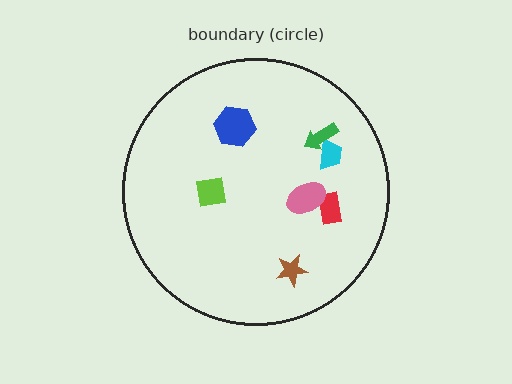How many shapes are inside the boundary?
7 inside, 0 outside.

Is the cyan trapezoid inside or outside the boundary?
Inside.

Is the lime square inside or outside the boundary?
Inside.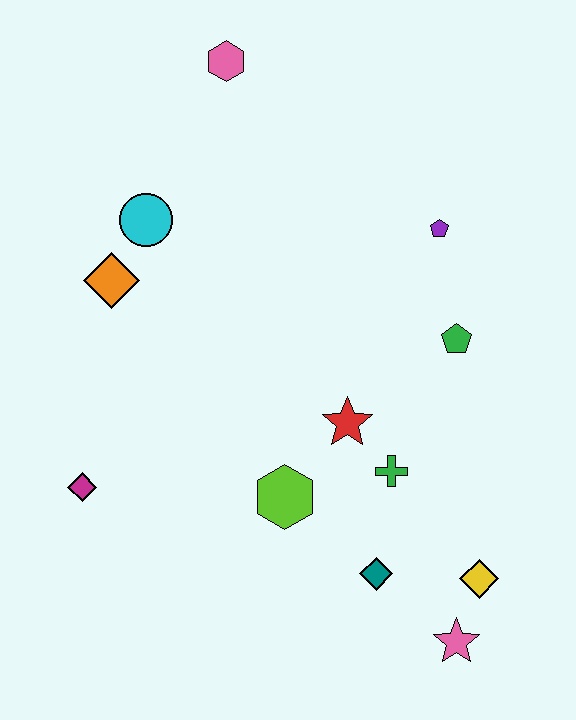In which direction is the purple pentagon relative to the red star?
The purple pentagon is above the red star.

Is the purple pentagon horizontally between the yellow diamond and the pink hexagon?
Yes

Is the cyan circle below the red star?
No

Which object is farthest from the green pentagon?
The magenta diamond is farthest from the green pentagon.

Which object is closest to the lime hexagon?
The red star is closest to the lime hexagon.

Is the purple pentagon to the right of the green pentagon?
No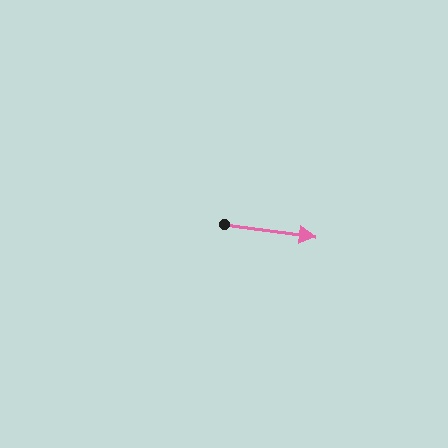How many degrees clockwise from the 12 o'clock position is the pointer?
Approximately 98 degrees.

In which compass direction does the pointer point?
East.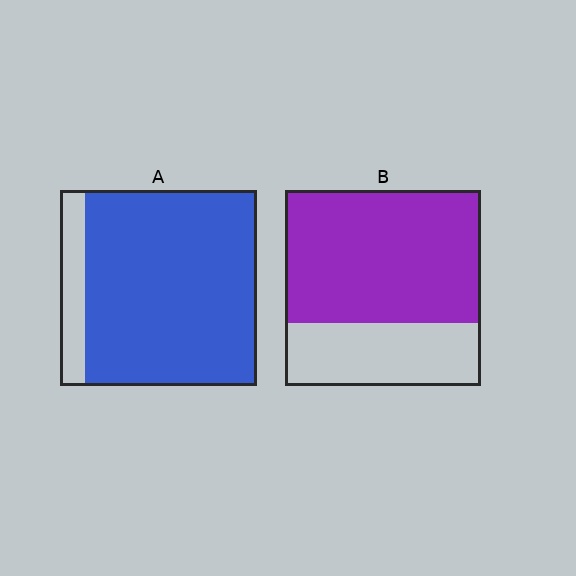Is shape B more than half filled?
Yes.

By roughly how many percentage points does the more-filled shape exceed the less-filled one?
By roughly 20 percentage points (A over B).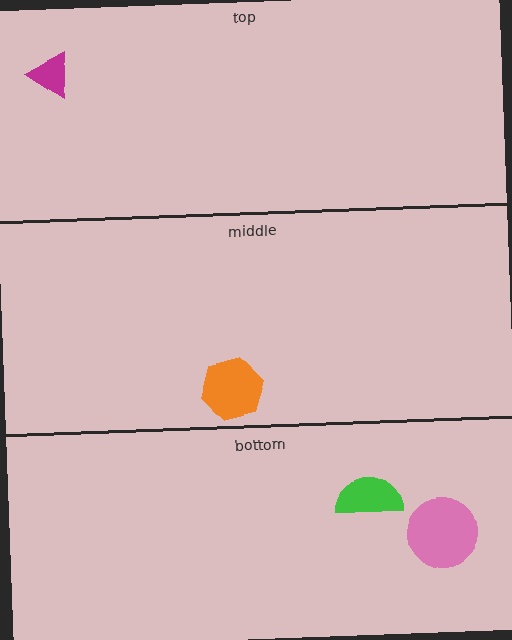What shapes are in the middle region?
The orange hexagon.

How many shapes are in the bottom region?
2.